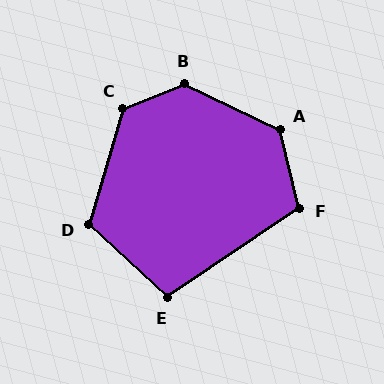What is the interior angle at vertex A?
Approximately 129 degrees (obtuse).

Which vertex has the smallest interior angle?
E, at approximately 103 degrees.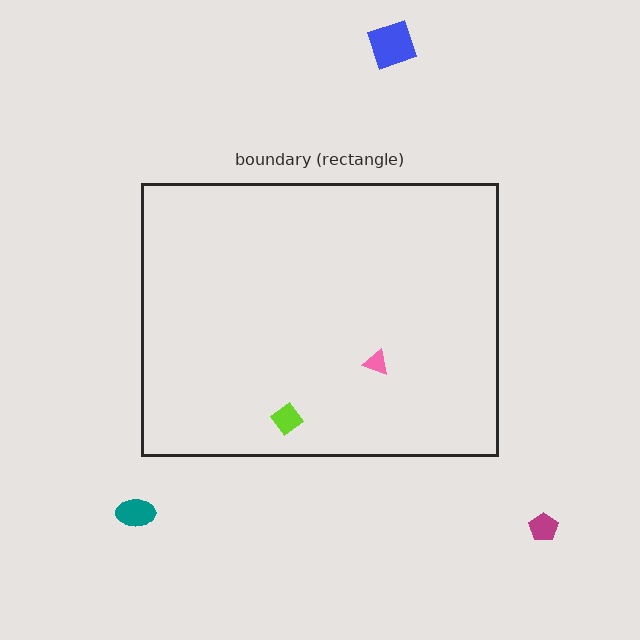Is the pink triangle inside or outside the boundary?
Inside.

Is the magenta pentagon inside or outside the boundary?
Outside.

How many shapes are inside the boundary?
2 inside, 3 outside.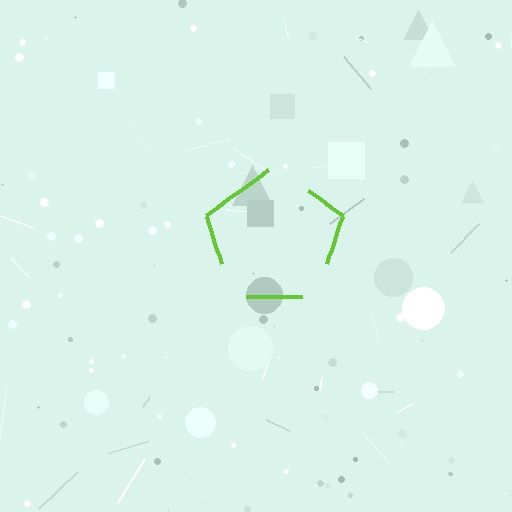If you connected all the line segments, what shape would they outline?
They would outline a pentagon.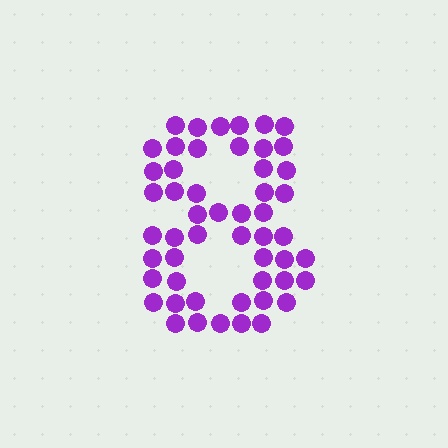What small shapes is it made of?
It is made of small circles.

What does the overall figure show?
The overall figure shows the digit 8.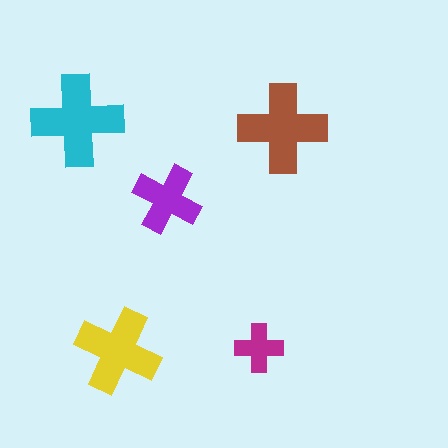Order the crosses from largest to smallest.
the cyan one, the brown one, the yellow one, the purple one, the magenta one.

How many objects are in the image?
There are 5 objects in the image.